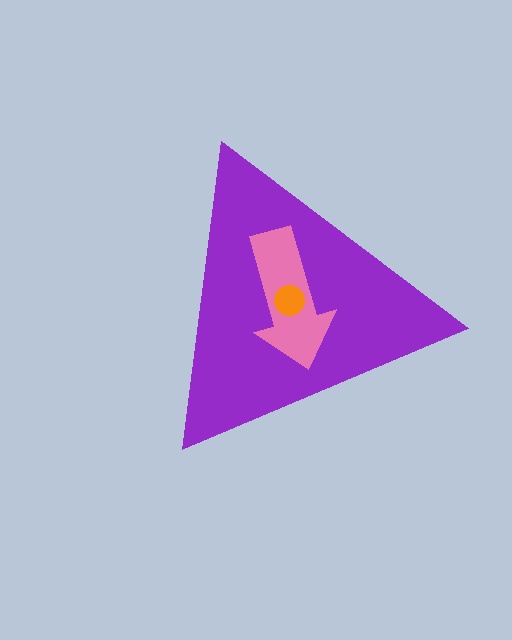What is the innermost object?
The orange circle.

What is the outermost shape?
The purple triangle.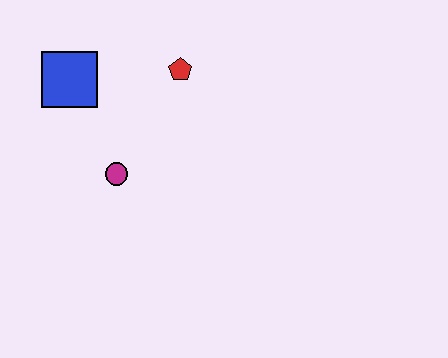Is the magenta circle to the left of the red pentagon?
Yes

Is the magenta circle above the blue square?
No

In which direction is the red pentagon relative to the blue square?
The red pentagon is to the right of the blue square.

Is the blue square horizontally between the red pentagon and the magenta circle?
No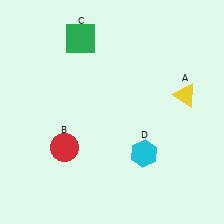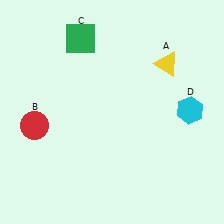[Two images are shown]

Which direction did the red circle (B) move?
The red circle (B) moved left.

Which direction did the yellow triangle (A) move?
The yellow triangle (A) moved up.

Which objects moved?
The objects that moved are: the yellow triangle (A), the red circle (B), the cyan hexagon (D).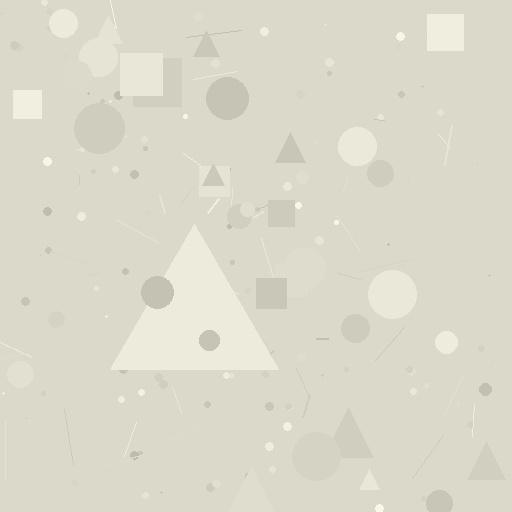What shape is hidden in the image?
A triangle is hidden in the image.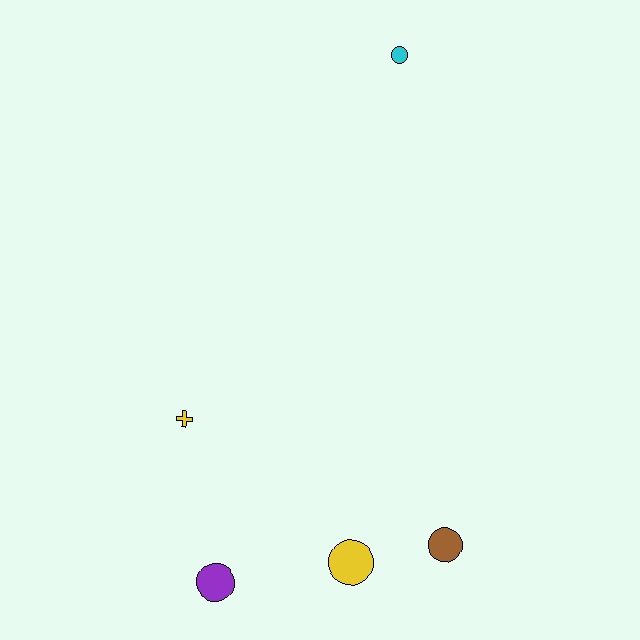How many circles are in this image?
There are 4 circles.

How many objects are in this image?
There are 5 objects.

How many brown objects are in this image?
There is 1 brown object.